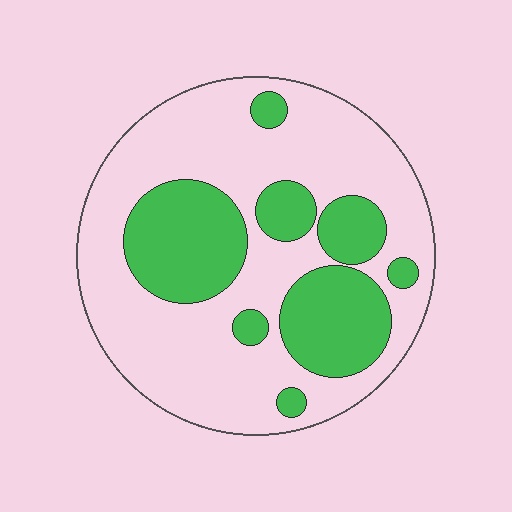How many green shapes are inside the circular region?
8.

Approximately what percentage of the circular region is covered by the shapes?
Approximately 30%.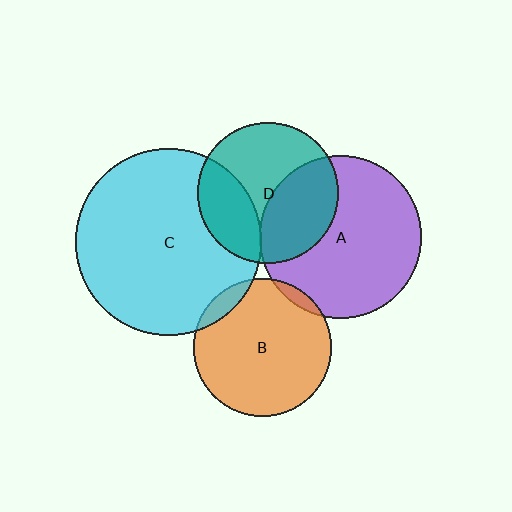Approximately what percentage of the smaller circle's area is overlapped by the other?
Approximately 5%.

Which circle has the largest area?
Circle C (cyan).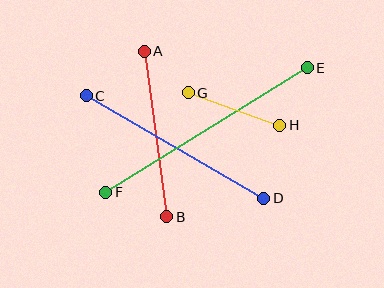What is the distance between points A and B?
The distance is approximately 167 pixels.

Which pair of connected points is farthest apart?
Points E and F are farthest apart.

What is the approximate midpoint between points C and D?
The midpoint is at approximately (175, 147) pixels.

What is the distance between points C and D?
The distance is approximately 205 pixels.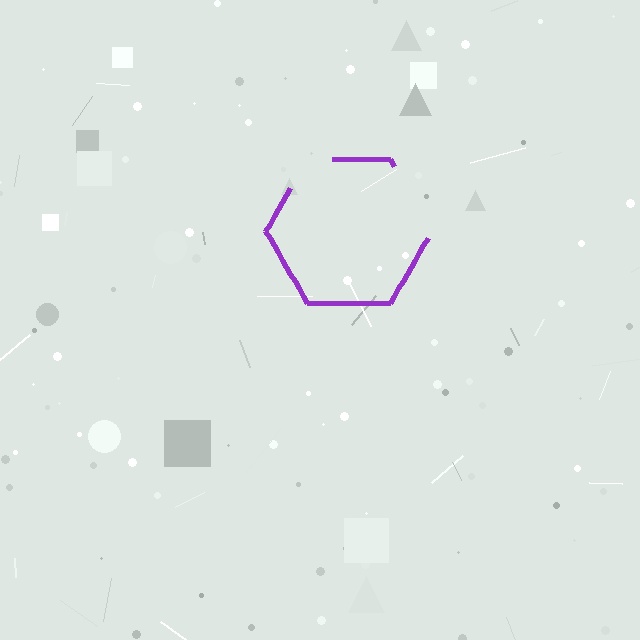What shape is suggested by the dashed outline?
The dashed outline suggests a hexagon.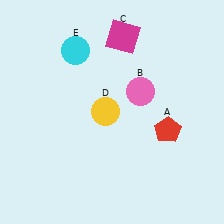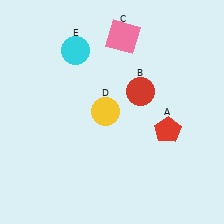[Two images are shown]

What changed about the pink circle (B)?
In Image 1, B is pink. In Image 2, it changed to red.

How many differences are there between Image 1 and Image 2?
There are 2 differences between the two images.